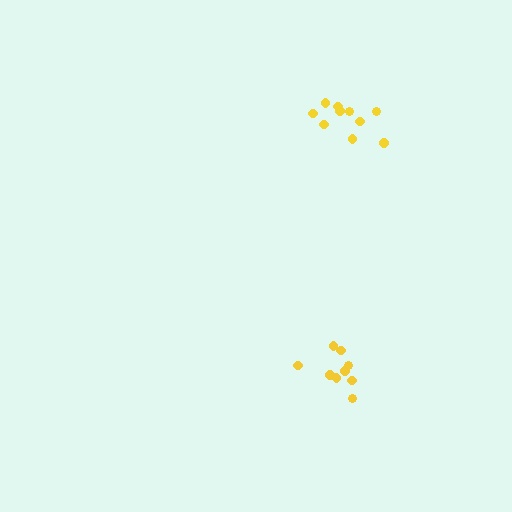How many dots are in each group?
Group 1: 9 dots, Group 2: 10 dots (19 total).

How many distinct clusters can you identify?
There are 2 distinct clusters.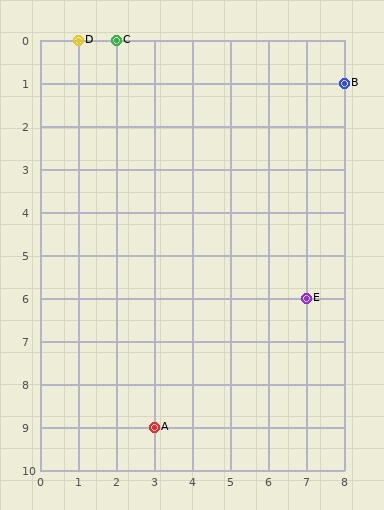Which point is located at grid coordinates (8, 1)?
Point B is at (8, 1).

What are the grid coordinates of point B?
Point B is at grid coordinates (8, 1).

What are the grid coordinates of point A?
Point A is at grid coordinates (3, 9).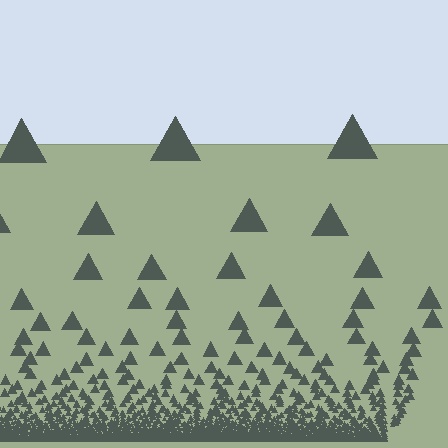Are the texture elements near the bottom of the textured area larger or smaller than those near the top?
Smaller. The gradient is inverted — elements near the bottom are smaller and denser.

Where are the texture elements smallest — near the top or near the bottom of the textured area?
Near the bottom.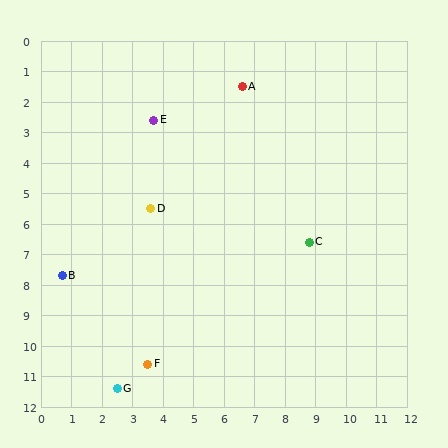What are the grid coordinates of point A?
Point A is at approximately (6.6, 1.5).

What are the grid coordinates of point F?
Point F is at approximately (3.5, 10.6).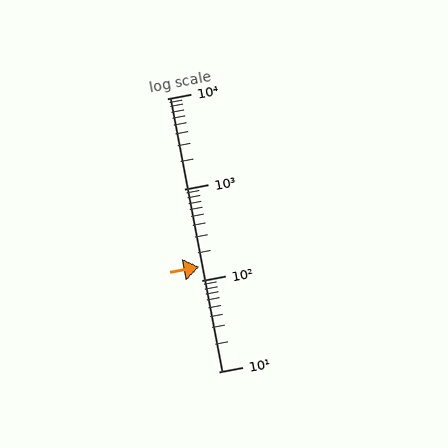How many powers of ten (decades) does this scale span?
The scale spans 3 decades, from 10 to 10000.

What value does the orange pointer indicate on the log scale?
The pointer indicates approximately 140.